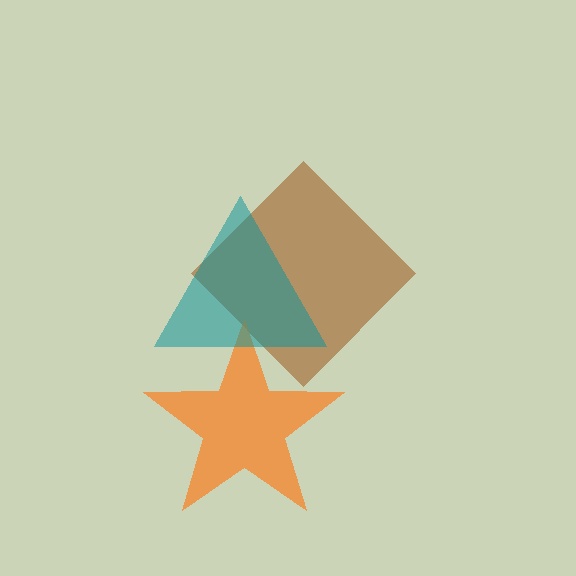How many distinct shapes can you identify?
There are 3 distinct shapes: a brown diamond, an orange star, a teal triangle.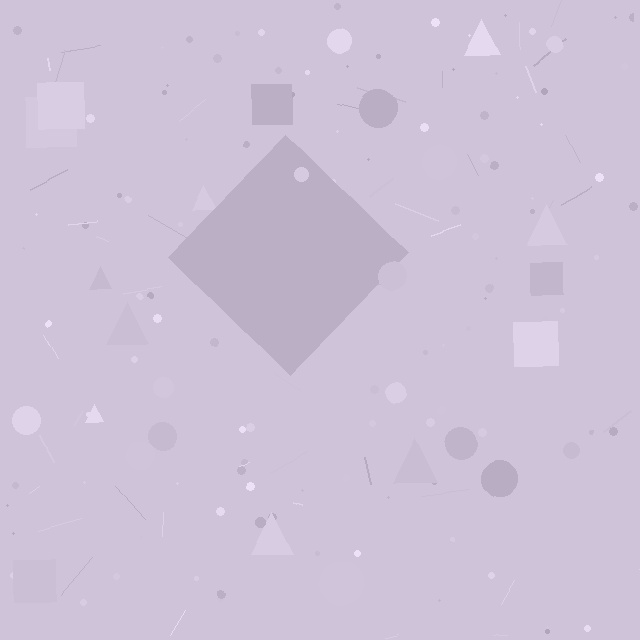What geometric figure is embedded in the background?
A diamond is embedded in the background.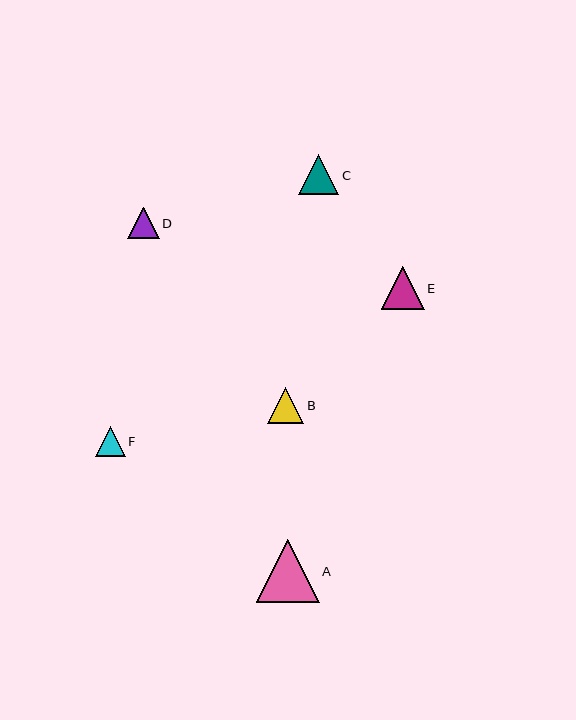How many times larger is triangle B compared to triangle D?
Triangle B is approximately 1.1 times the size of triangle D.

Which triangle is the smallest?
Triangle F is the smallest with a size of approximately 30 pixels.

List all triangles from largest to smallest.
From largest to smallest: A, E, C, B, D, F.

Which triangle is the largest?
Triangle A is the largest with a size of approximately 62 pixels.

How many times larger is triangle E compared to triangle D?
Triangle E is approximately 1.4 times the size of triangle D.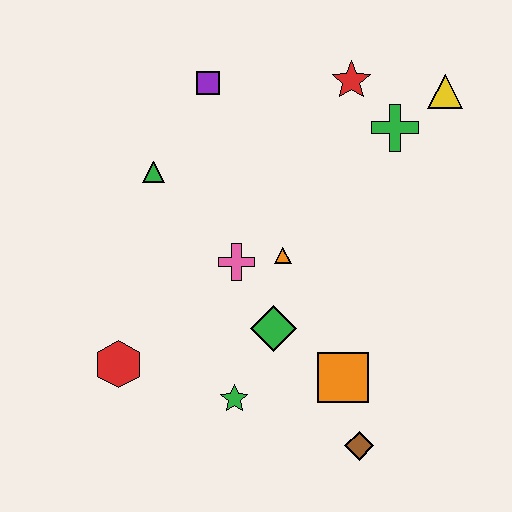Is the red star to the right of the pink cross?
Yes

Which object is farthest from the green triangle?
The brown diamond is farthest from the green triangle.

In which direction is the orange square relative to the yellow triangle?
The orange square is below the yellow triangle.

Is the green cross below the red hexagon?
No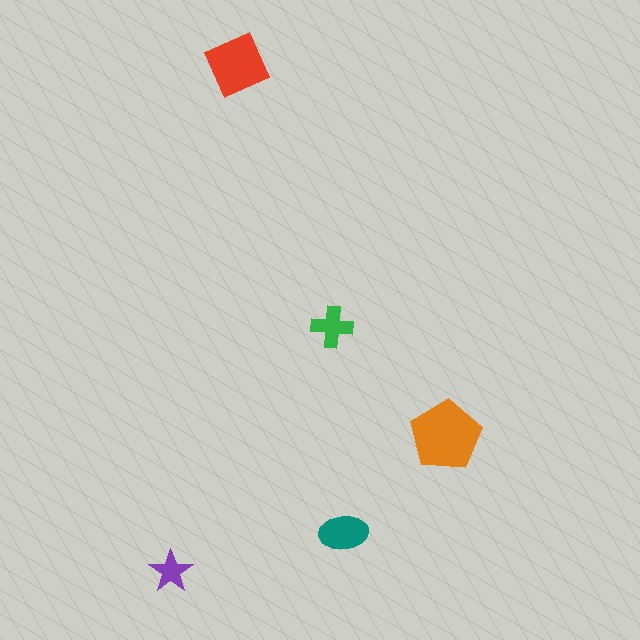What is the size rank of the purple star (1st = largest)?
5th.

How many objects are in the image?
There are 5 objects in the image.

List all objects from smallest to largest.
The purple star, the green cross, the teal ellipse, the red diamond, the orange pentagon.